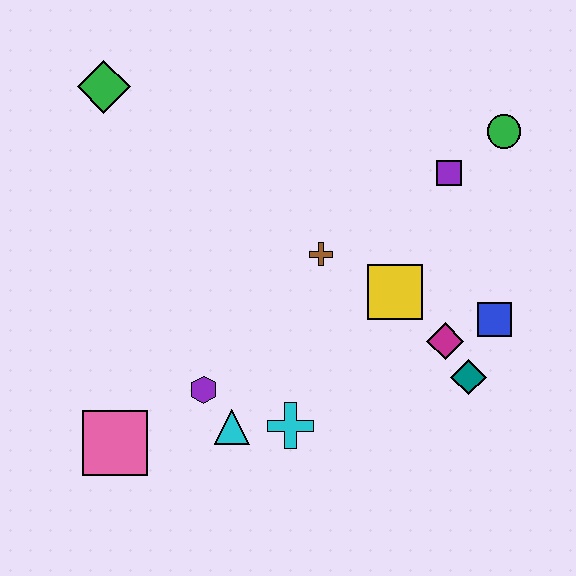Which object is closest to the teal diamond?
The magenta diamond is closest to the teal diamond.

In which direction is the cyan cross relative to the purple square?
The cyan cross is below the purple square.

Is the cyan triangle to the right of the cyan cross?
No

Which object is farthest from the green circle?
The pink square is farthest from the green circle.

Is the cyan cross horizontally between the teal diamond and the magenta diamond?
No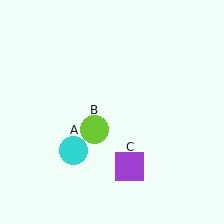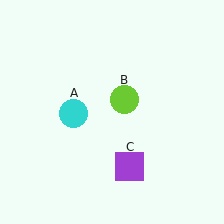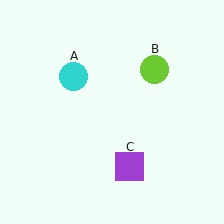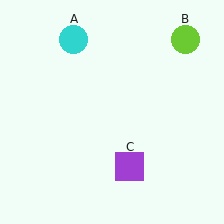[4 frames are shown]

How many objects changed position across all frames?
2 objects changed position: cyan circle (object A), lime circle (object B).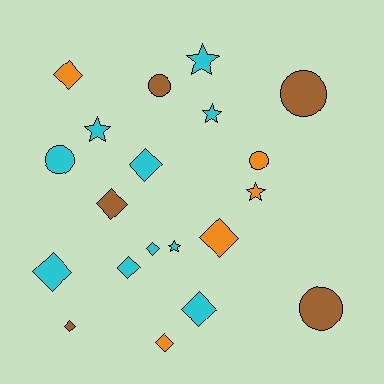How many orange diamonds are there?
There are 3 orange diamonds.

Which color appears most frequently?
Cyan, with 10 objects.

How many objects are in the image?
There are 20 objects.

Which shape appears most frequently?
Diamond, with 10 objects.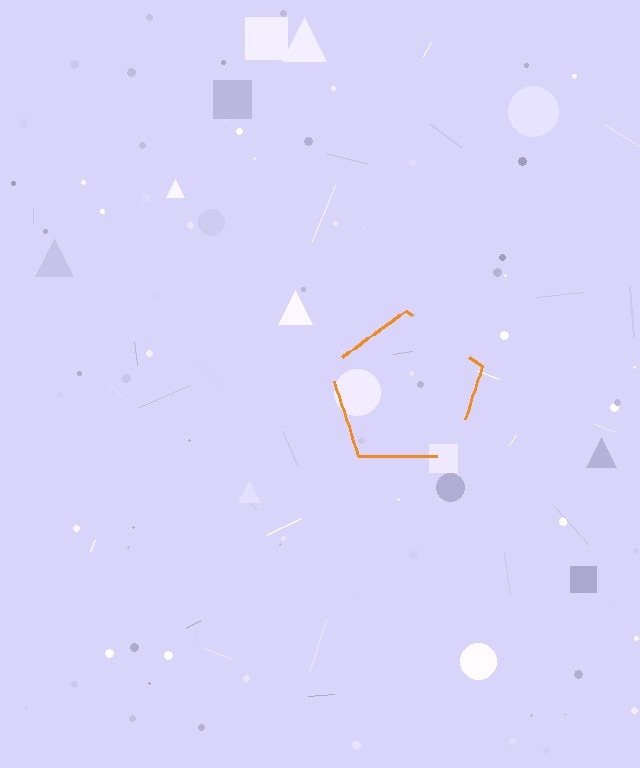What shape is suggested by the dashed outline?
The dashed outline suggests a pentagon.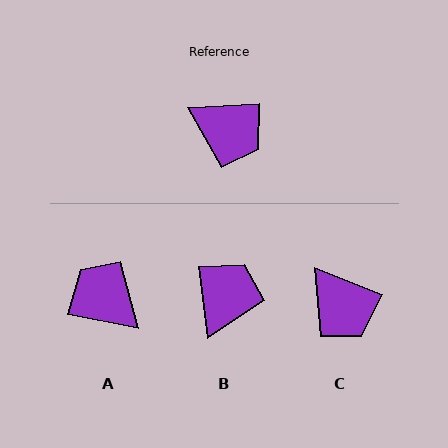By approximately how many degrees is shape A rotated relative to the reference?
Approximately 165 degrees counter-clockwise.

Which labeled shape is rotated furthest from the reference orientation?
A, about 165 degrees away.